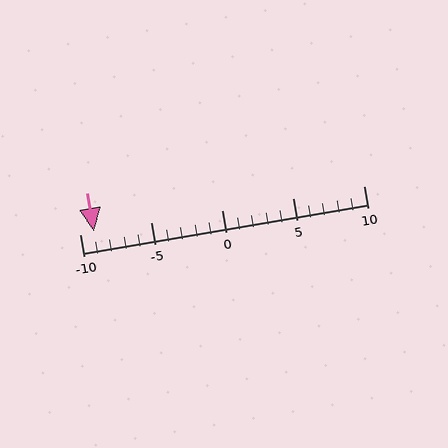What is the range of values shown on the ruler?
The ruler shows values from -10 to 10.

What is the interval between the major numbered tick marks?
The major tick marks are spaced 5 units apart.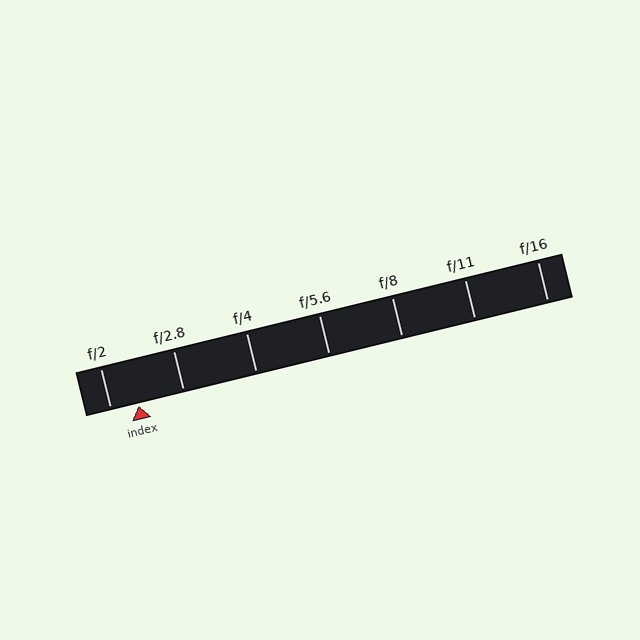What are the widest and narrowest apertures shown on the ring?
The widest aperture shown is f/2 and the narrowest is f/16.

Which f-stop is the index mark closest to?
The index mark is closest to f/2.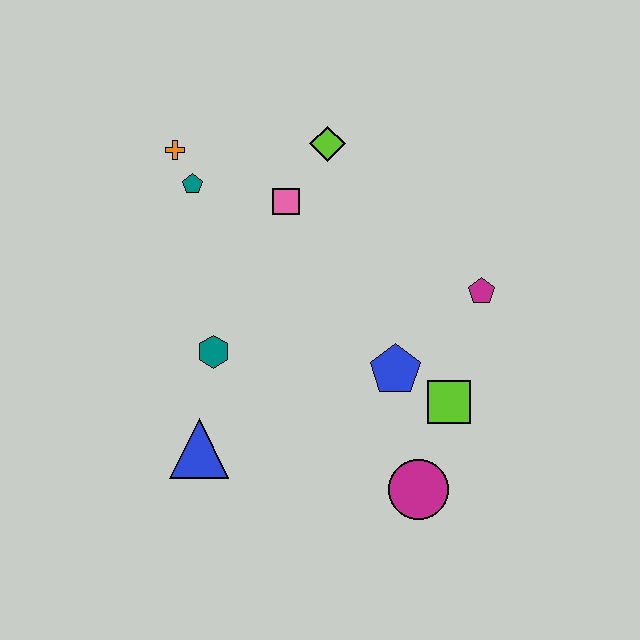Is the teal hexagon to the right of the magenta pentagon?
No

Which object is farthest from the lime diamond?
The magenta circle is farthest from the lime diamond.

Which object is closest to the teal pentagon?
The orange cross is closest to the teal pentagon.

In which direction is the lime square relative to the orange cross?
The lime square is to the right of the orange cross.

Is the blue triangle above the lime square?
No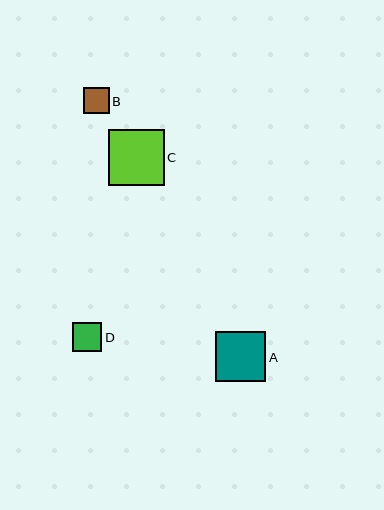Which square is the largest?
Square C is the largest with a size of approximately 56 pixels.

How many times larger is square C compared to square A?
Square C is approximately 1.1 times the size of square A.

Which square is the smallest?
Square B is the smallest with a size of approximately 25 pixels.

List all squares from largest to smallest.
From largest to smallest: C, A, D, B.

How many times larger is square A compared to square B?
Square A is approximately 2.0 times the size of square B.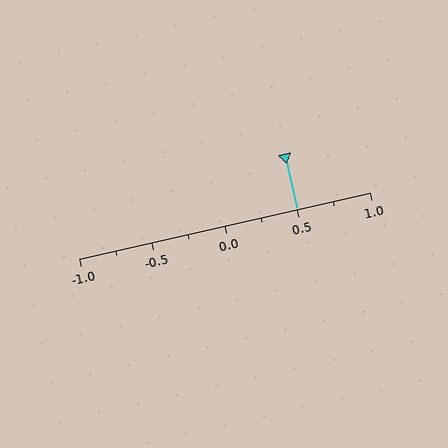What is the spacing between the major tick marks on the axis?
The major ticks are spaced 0.5 apart.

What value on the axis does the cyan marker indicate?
The marker indicates approximately 0.5.